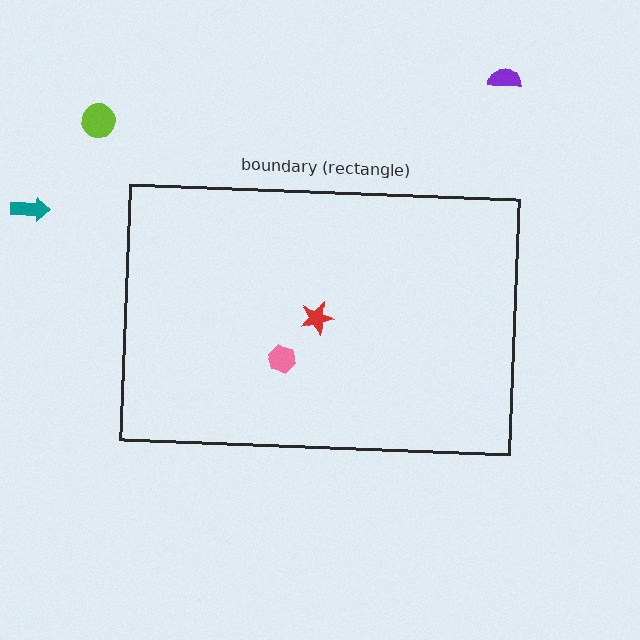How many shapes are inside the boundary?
2 inside, 3 outside.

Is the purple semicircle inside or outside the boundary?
Outside.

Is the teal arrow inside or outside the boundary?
Outside.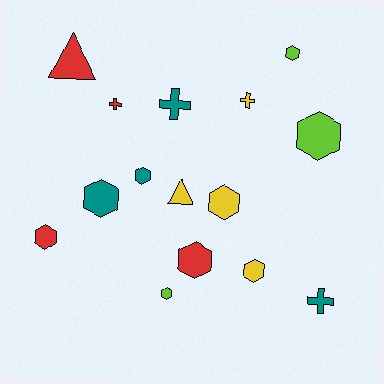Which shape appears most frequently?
Hexagon, with 9 objects.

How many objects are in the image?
There are 15 objects.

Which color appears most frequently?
Teal, with 4 objects.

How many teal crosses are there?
There are 2 teal crosses.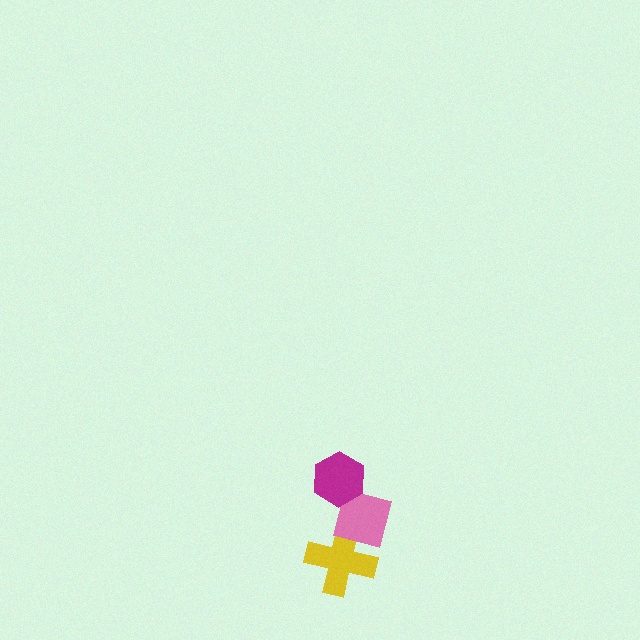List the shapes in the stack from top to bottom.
From top to bottom: the magenta hexagon, the pink square, the yellow cross.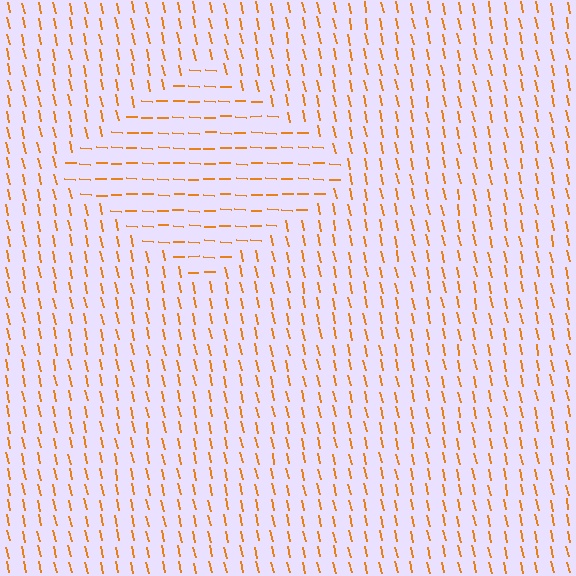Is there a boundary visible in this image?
Yes, there is a texture boundary formed by a change in line orientation.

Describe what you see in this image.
The image is filled with small orange line segments. A diamond region in the image has lines oriented differently from the surrounding lines, creating a visible texture boundary.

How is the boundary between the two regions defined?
The boundary is defined purely by a change in line orientation (approximately 75 degrees difference). All lines are the same color and thickness.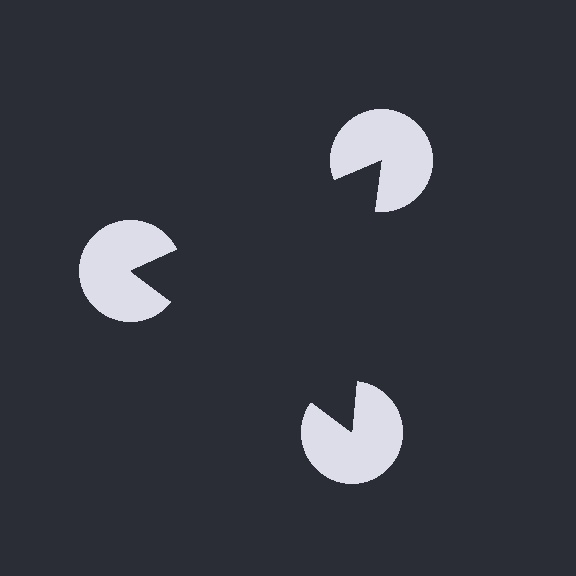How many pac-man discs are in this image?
There are 3 — one at each vertex of the illusory triangle.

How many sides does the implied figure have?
3 sides.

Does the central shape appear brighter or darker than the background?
It typically appears slightly darker than the background, even though no actual brightness change is drawn.